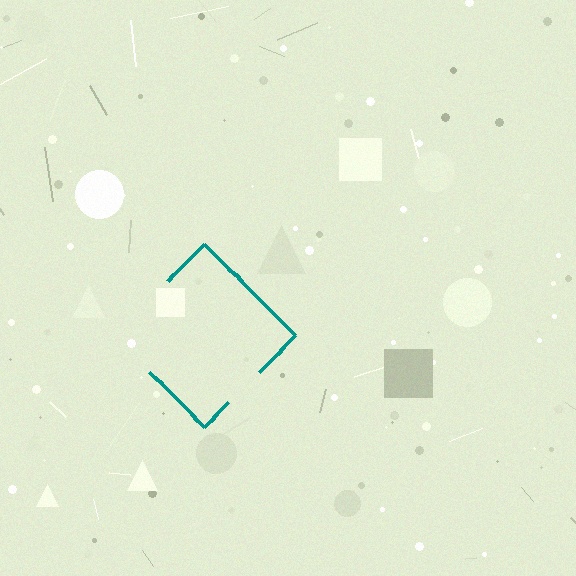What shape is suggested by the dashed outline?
The dashed outline suggests a diamond.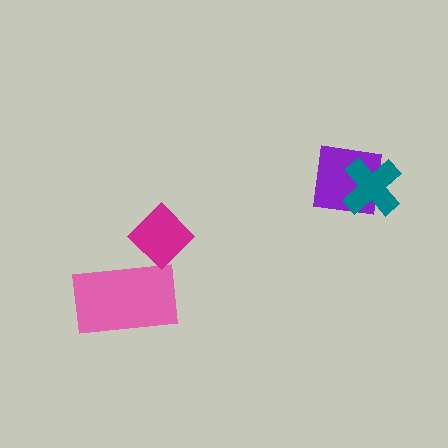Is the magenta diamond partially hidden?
No, no other shape covers it.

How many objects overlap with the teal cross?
1 object overlaps with the teal cross.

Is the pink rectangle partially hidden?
Yes, it is partially covered by another shape.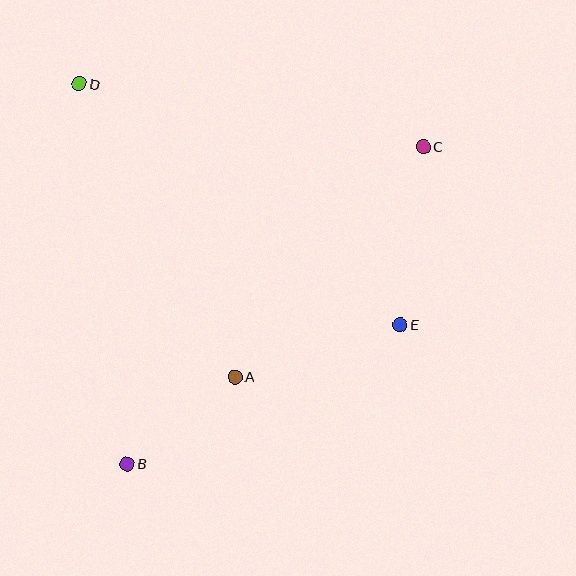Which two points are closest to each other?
Points A and B are closest to each other.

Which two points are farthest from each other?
Points B and C are farthest from each other.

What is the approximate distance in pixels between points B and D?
The distance between B and D is approximately 383 pixels.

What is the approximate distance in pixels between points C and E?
The distance between C and E is approximately 180 pixels.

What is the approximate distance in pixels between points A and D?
The distance between A and D is approximately 332 pixels.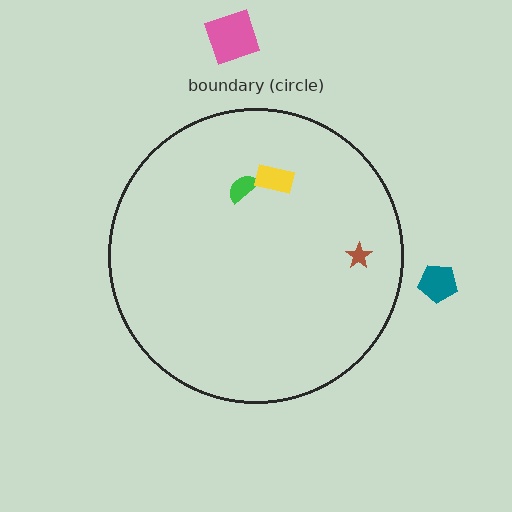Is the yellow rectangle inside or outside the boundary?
Inside.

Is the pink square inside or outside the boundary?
Outside.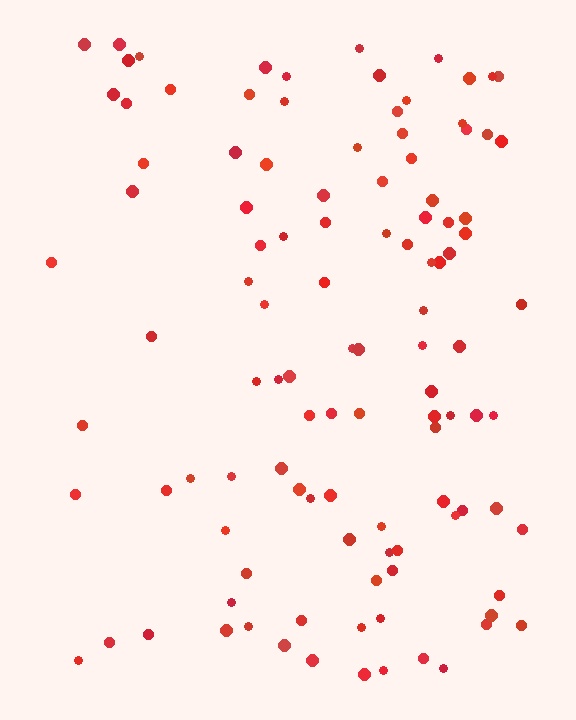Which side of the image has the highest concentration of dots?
The right.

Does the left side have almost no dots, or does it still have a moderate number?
Still a moderate number, just noticeably fewer than the right.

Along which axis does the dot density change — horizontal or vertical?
Horizontal.